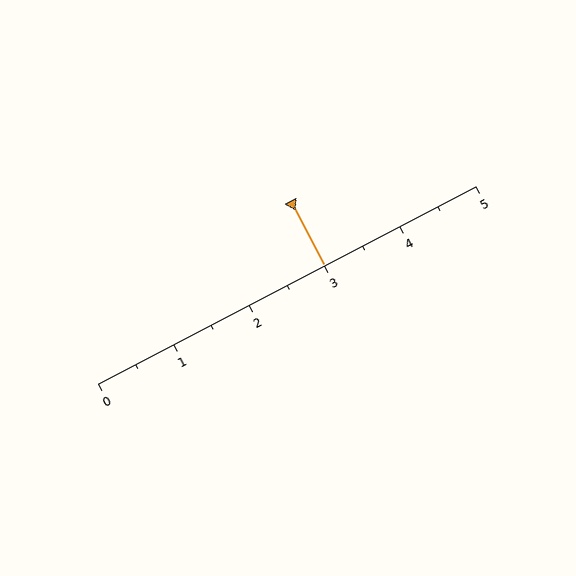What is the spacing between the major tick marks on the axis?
The major ticks are spaced 1 apart.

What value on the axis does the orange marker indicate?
The marker indicates approximately 3.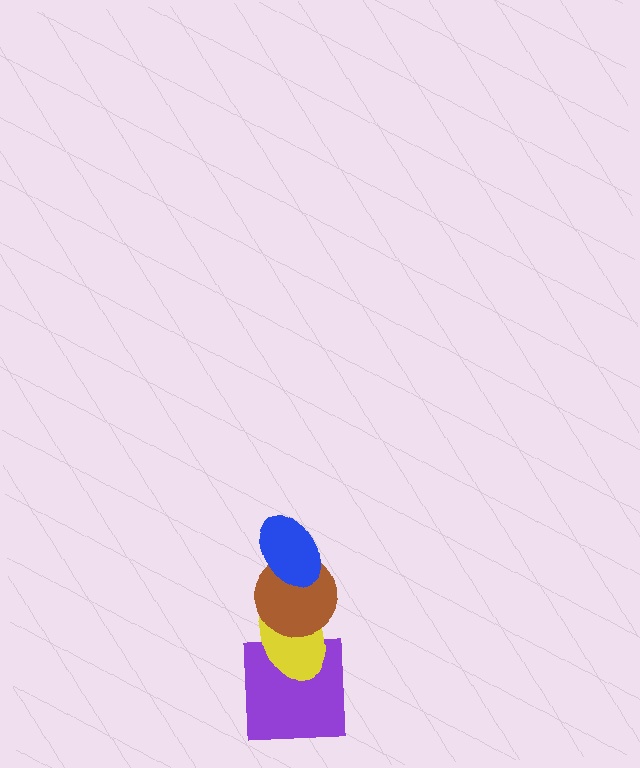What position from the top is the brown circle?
The brown circle is 2nd from the top.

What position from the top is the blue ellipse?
The blue ellipse is 1st from the top.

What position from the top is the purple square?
The purple square is 4th from the top.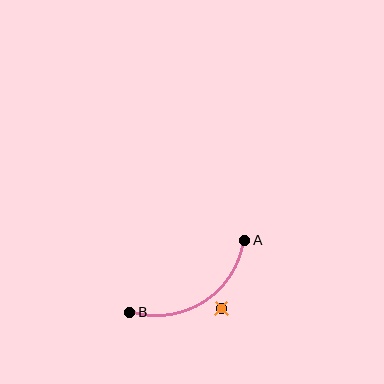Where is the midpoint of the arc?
The arc midpoint is the point on the curve farthest from the straight line joining A and B. It sits below that line.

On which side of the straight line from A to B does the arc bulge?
The arc bulges below the straight line connecting A and B.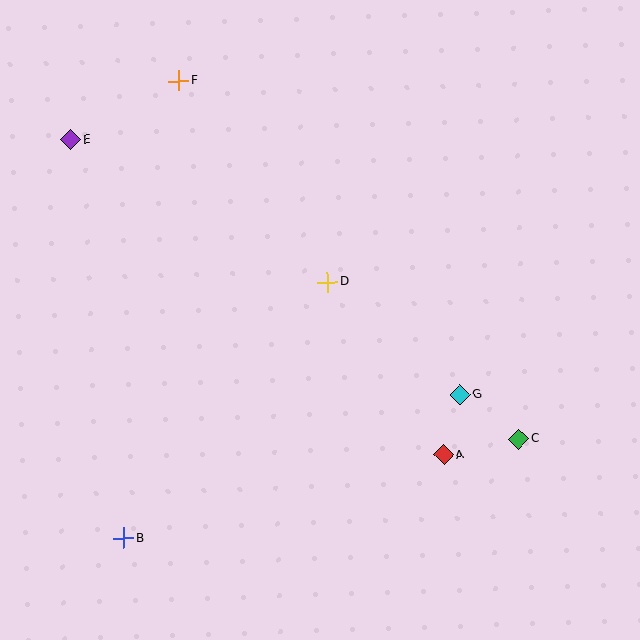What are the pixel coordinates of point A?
Point A is at (443, 455).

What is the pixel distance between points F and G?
The distance between F and G is 421 pixels.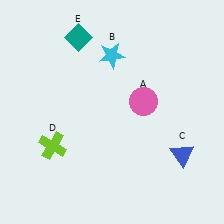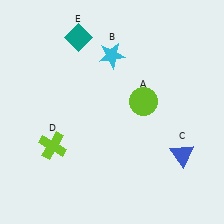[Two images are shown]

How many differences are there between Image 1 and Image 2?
There is 1 difference between the two images.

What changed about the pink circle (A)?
In Image 1, A is pink. In Image 2, it changed to lime.